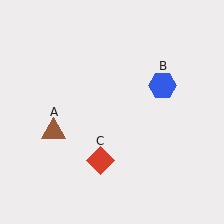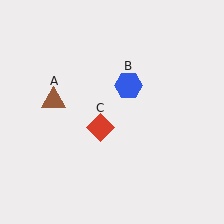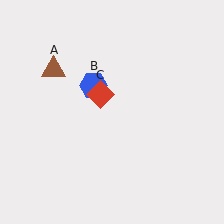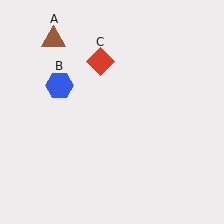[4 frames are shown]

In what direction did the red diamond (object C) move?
The red diamond (object C) moved up.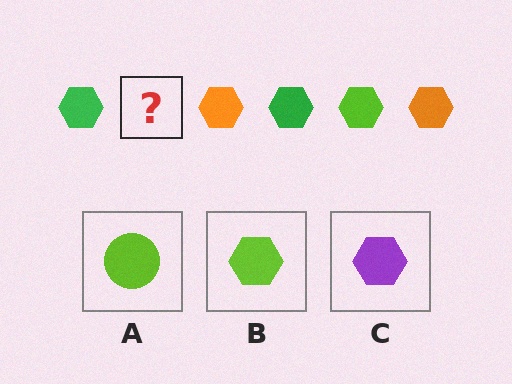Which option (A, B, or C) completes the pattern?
B.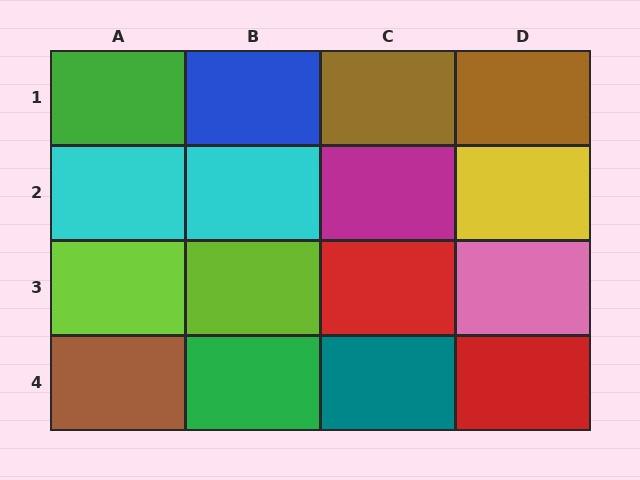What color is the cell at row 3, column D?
Pink.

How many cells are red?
2 cells are red.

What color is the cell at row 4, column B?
Green.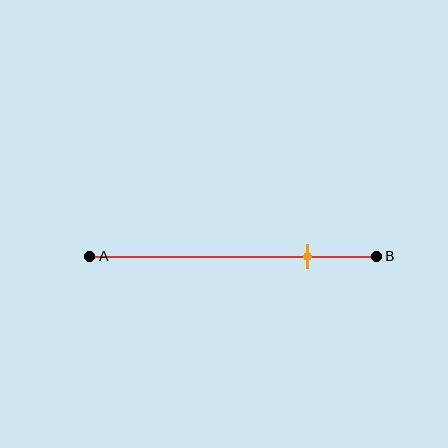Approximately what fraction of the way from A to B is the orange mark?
The orange mark is approximately 75% of the way from A to B.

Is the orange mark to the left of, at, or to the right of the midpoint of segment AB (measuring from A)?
The orange mark is to the right of the midpoint of segment AB.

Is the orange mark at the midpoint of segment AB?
No, the mark is at about 75% from A, not at the 50% midpoint.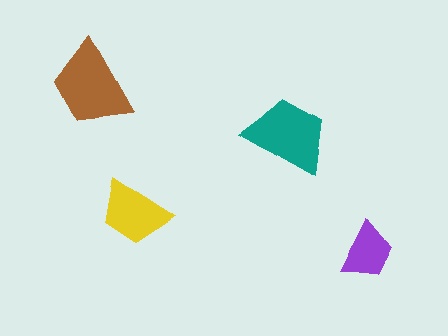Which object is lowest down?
The purple trapezoid is bottommost.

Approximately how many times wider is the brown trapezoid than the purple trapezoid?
About 1.5 times wider.